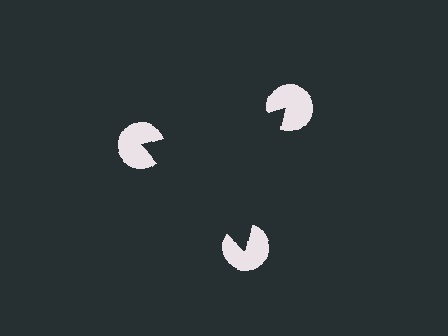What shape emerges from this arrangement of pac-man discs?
An illusory triangle — its edges are inferred from the aligned wedge cuts in the pac-man discs, not physically drawn.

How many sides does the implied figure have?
3 sides.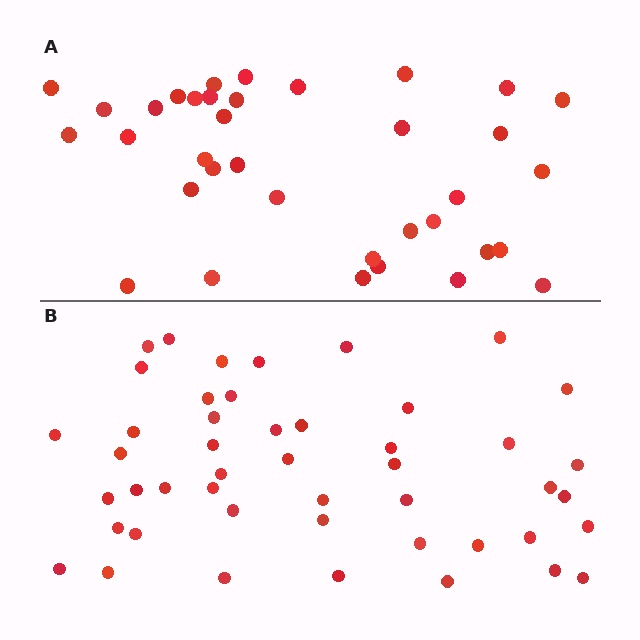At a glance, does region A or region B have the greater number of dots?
Region B (the bottom region) has more dots.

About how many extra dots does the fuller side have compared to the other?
Region B has roughly 12 or so more dots than region A.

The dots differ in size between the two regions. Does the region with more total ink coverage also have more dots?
No. Region A has more total ink coverage because its dots are larger, but region B actually contains more individual dots. Total area can be misleading — the number of items is what matters here.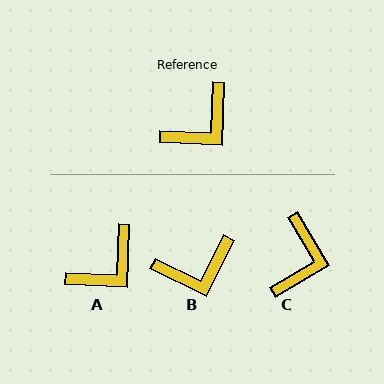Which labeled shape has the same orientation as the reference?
A.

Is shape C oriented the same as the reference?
No, it is off by about 33 degrees.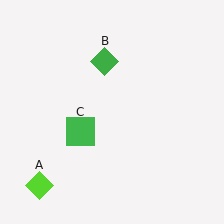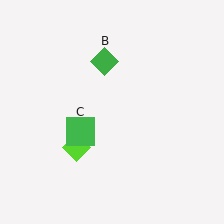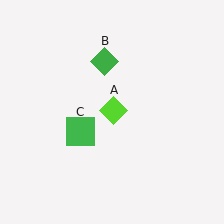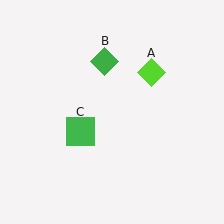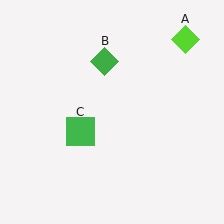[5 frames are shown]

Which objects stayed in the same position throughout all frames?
Green diamond (object B) and green square (object C) remained stationary.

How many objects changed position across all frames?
1 object changed position: lime diamond (object A).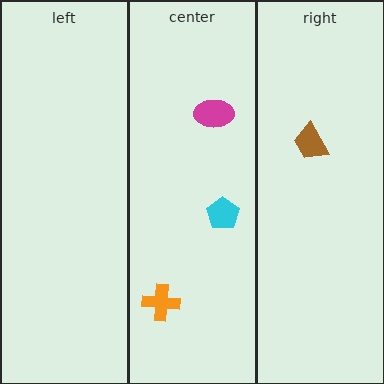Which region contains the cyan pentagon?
The center region.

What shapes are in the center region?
The cyan pentagon, the magenta ellipse, the orange cross.